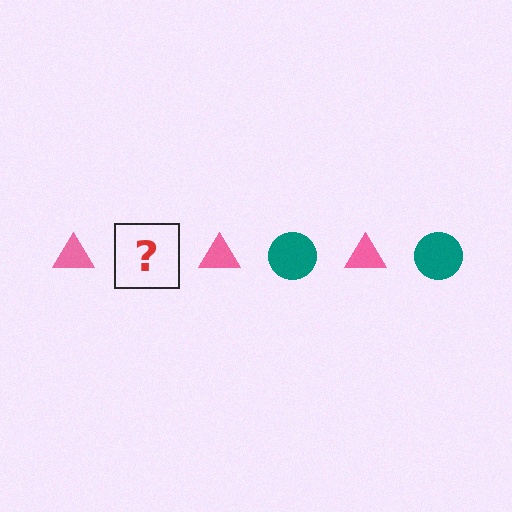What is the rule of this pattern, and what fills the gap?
The rule is that the pattern alternates between pink triangle and teal circle. The gap should be filled with a teal circle.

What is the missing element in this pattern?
The missing element is a teal circle.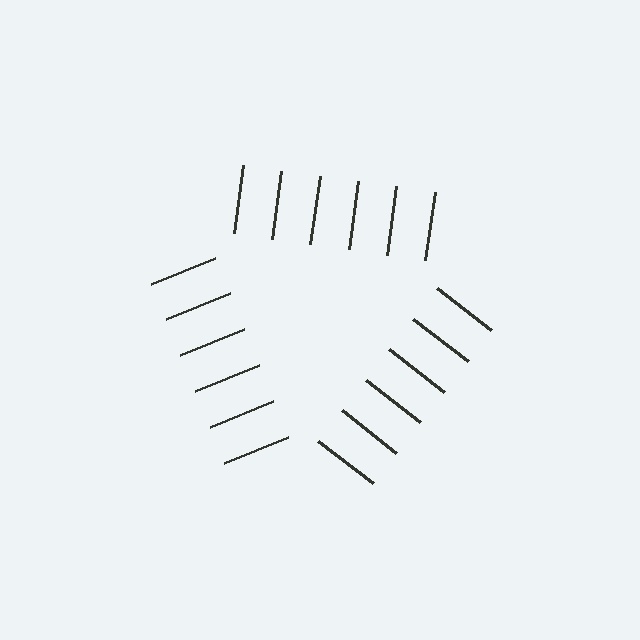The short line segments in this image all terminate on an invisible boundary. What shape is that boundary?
An illusory triangle — the line segments terminate on its edges but no continuous stroke is drawn.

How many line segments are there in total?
18 — 6 along each of the 3 edges.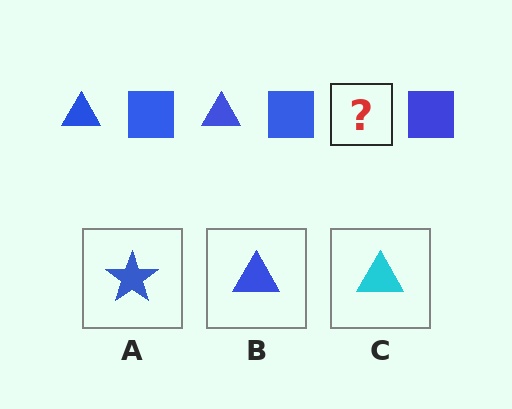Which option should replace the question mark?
Option B.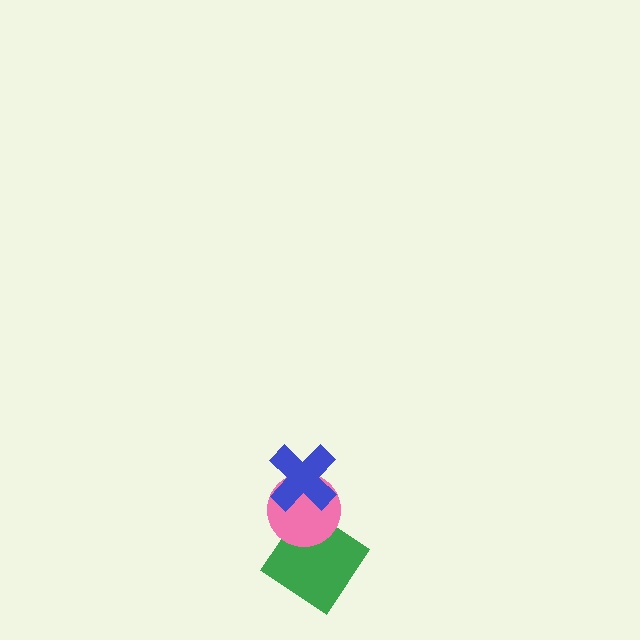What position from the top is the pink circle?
The pink circle is 2nd from the top.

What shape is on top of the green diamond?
The pink circle is on top of the green diamond.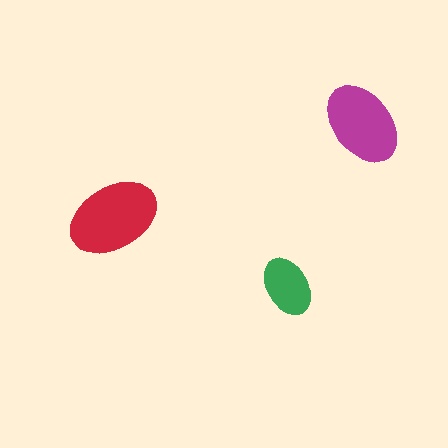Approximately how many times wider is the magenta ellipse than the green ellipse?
About 1.5 times wider.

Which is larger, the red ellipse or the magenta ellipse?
The red one.